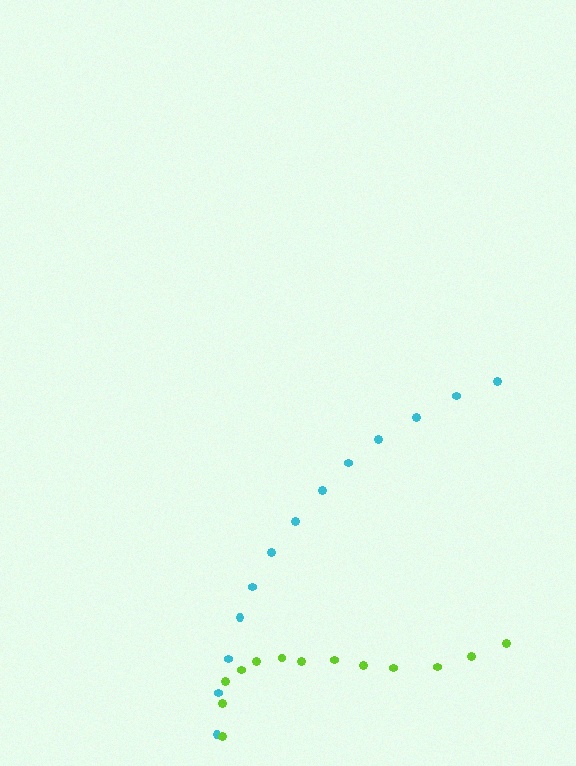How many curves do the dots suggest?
There are 2 distinct paths.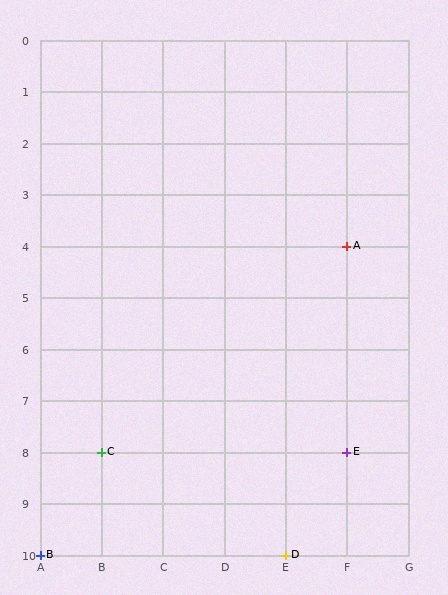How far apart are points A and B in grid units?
Points A and B are 5 columns and 6 rows apart (about 7.8 grid units diagonally).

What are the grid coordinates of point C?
Point C is at grid coordinates (B, 8).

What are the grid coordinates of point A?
Point A is at grid coordinates (F, 4).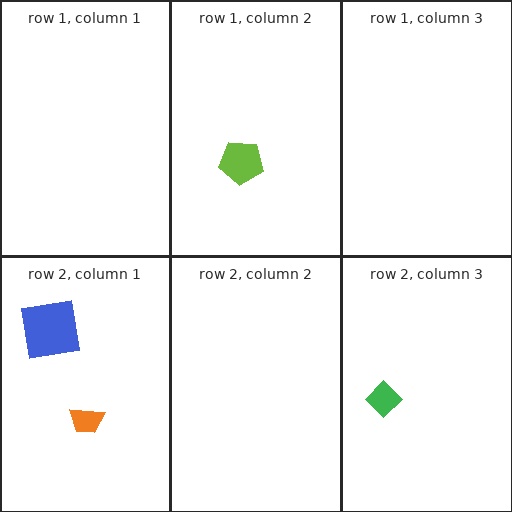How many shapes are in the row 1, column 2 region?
1.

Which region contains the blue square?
The row 2, column 1 region.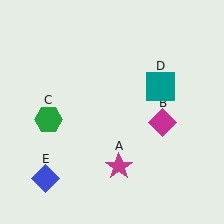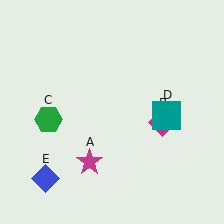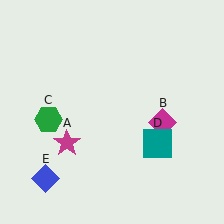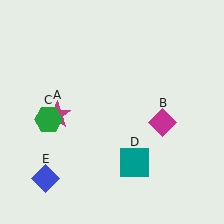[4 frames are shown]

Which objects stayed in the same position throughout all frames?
Magenta diamond (object B) and green hexagon (object C) and blue diamond (object E) remained stationary.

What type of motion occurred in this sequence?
The magenta star (object A), teal square (object D) rotated clockwise around the center of the scene.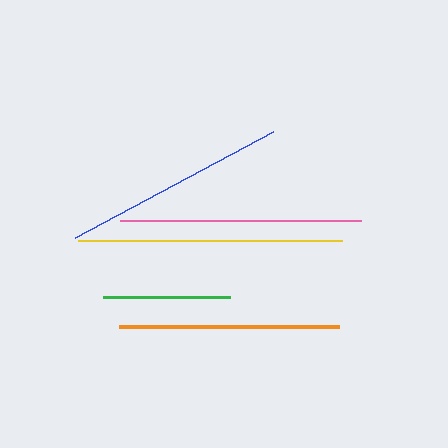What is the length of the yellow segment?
The yellow segment is approximately 264 pixels long.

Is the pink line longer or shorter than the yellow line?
The yellow line is longer than the pink line.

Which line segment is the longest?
The yellow line is the longest at approximately 264 pixels.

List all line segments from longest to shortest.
From longest to shortest: yellow, pink, blue, orange, green.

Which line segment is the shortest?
The green line is the shortest at approximately 127 pixels.